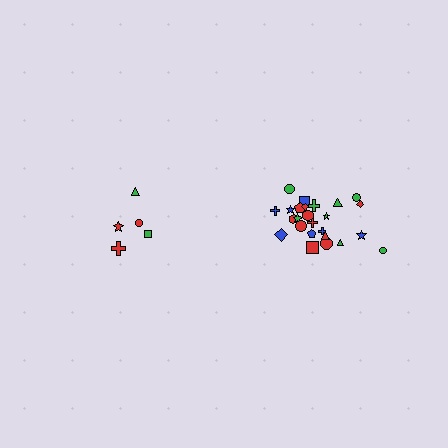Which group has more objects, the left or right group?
The right group.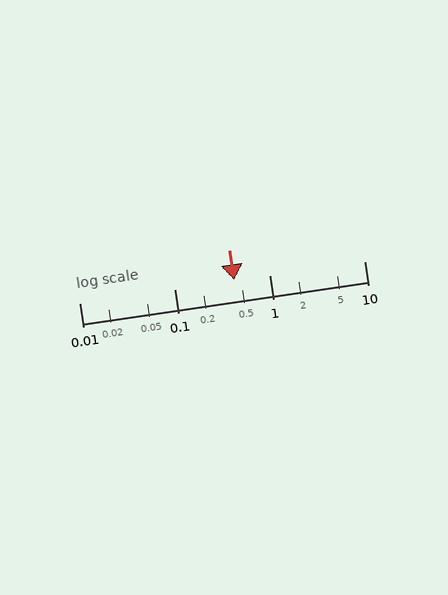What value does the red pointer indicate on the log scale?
The pointer indicates approximately 0.43.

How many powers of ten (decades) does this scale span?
The scale spans 3 decades, from 0.01 to 10.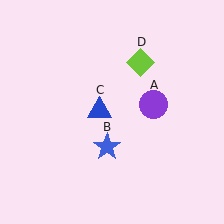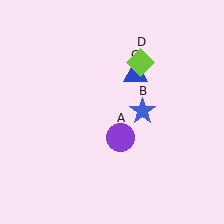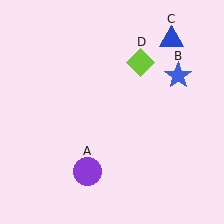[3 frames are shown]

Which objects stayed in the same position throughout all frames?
Lime diamond (object D) remained stationary.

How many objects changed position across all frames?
3 objects changed position: purple circle (object A), blue star (object B), blue triangle (object C).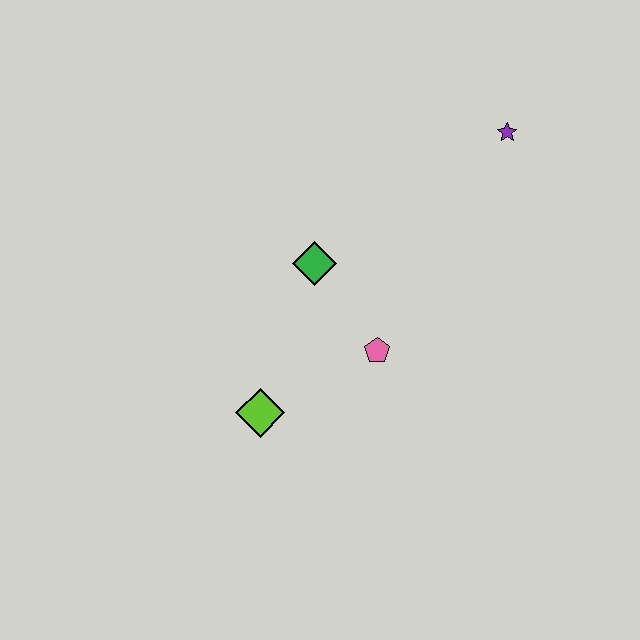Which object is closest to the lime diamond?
The pink pentagon is closest to the lime diamond.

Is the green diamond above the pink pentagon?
Yes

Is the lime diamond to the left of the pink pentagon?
Yes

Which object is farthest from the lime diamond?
The purple star is farthest from the lime diamond.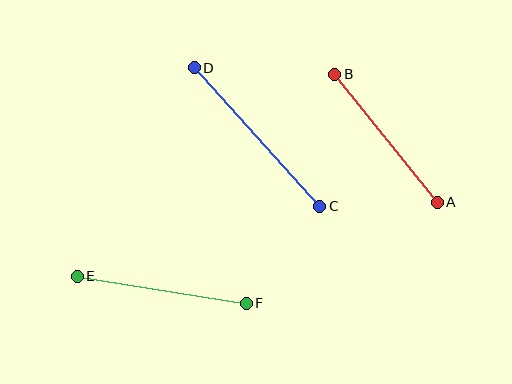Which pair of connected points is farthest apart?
Points C and D are farthest apart.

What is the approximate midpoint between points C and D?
The midpoint is at approximately (257, 137) pixels.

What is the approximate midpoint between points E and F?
The midpoint is at approximately (162, 290) pixels.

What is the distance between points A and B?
The distance is approximately 164 pixels.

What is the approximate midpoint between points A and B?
The midpoint is at approximately (386, 138) pixels.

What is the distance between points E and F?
The distance is approximately 171 pixels.